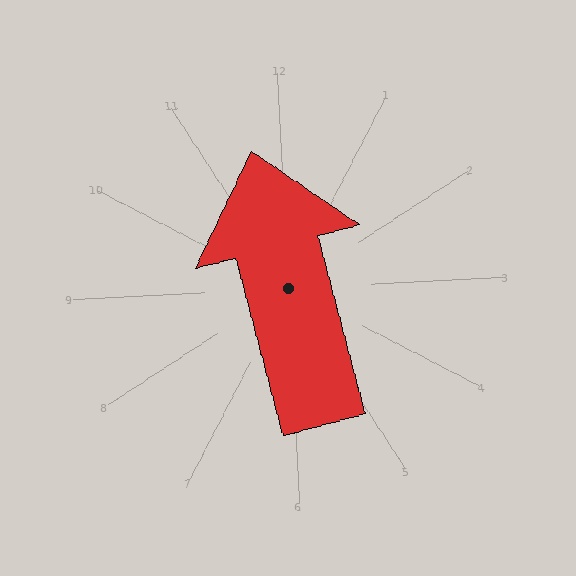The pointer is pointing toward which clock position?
Roughly 12 o'clock.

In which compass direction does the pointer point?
North.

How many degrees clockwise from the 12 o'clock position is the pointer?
Approximately 348 degrees.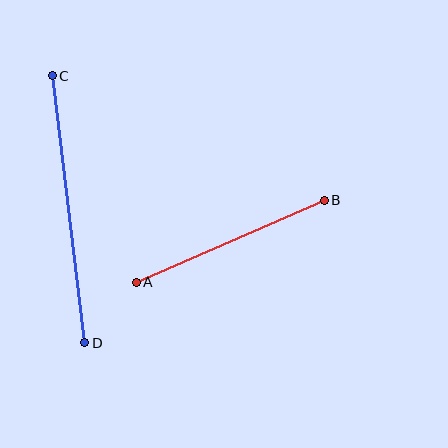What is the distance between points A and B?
The distance is approximately 205 pixels.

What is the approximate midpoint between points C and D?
The midpoint is at approximately (69, 209) pixels.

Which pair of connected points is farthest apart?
Points C and D are farthest apart.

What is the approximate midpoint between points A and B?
The midpoint is at approximately (230, 241) pixels.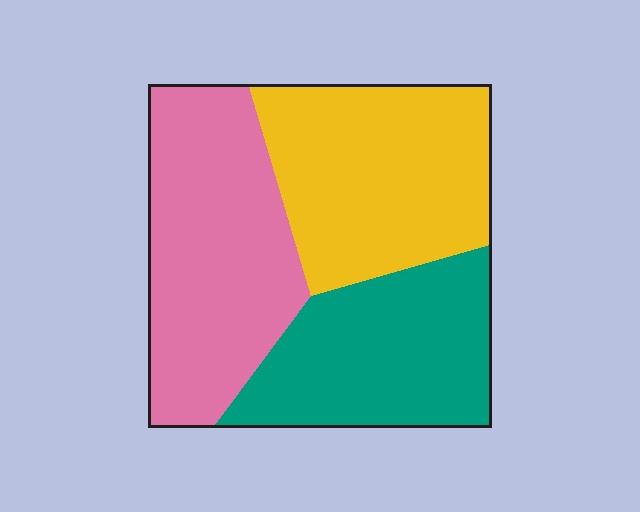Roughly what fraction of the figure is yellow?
Yellow takes up about one third (1/3) of the figure.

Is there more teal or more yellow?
Yellow.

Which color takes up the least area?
Teal, at roughly 30%.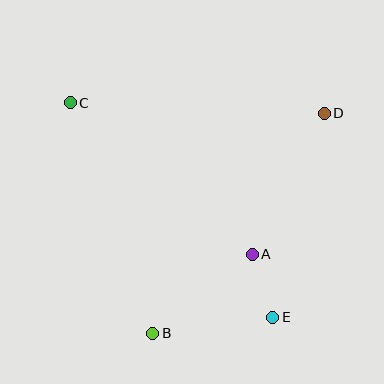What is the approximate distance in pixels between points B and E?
The distance between B and E is approximately 121 pixels.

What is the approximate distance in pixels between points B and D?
The distance between B and D is approximately 279 pixels.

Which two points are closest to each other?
Points A and E are closest to each other.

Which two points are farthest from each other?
Points C and E are farthest from each other.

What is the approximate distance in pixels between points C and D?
The distance between C and D is approximately 254 pixels.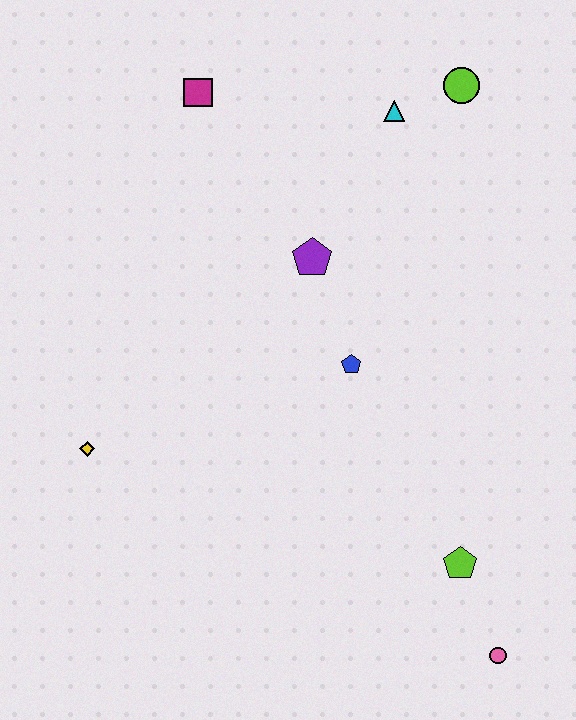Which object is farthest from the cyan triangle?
The pink circle is farthest from the cyan triangle.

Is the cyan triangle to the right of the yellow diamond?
Yes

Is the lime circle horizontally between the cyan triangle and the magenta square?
No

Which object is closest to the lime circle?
The cyan triangle is closest to the lime circle.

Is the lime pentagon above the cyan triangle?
No